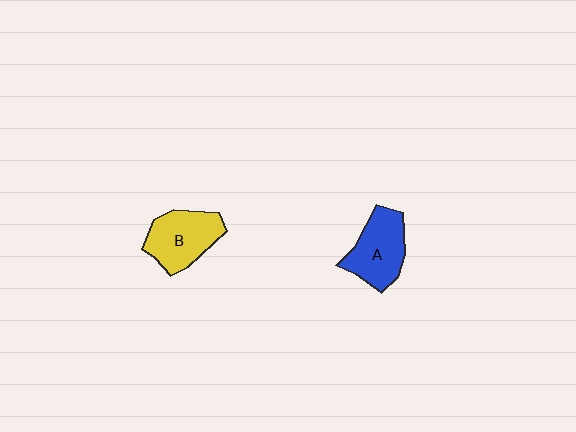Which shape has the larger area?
Shape B (yellow).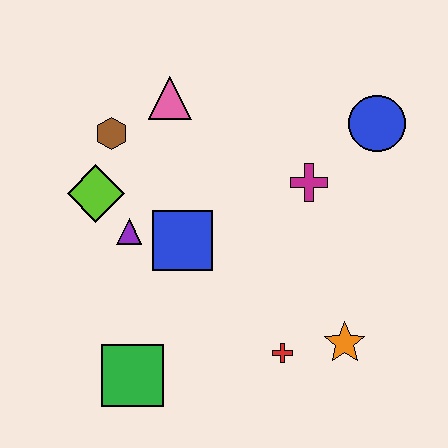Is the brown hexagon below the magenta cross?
No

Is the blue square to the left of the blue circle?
Yes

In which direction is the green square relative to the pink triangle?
The green square is below the pink triangle.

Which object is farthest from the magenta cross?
The green square is farthest from the magenta cross.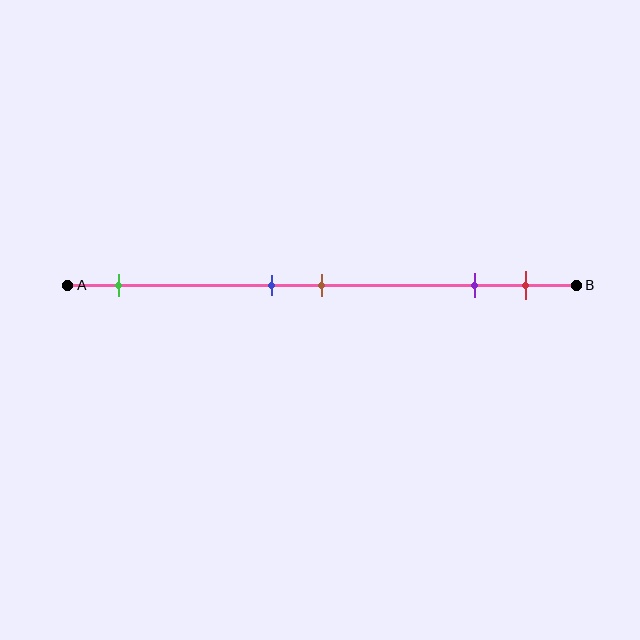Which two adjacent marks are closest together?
The blue and brown marks are the closest adjacent pair.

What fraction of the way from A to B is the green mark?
The green mark is approximately 10% (0.1) of the way from A to B.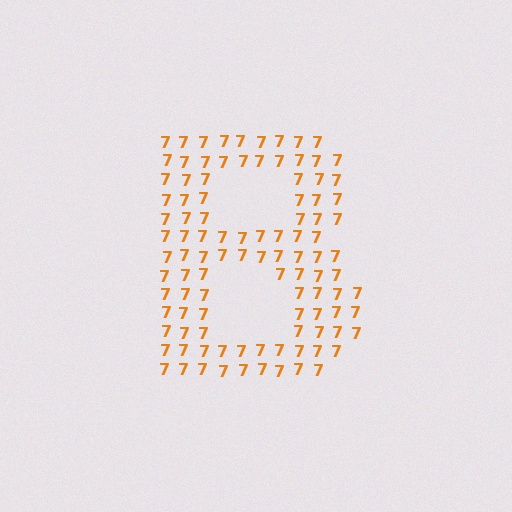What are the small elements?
The small elements are digit 7's.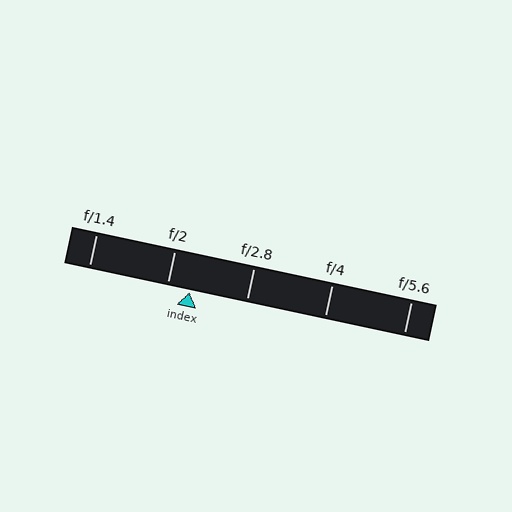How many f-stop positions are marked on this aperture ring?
There are 5 f-stop positions marked.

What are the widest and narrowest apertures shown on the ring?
The widest aperture shown is f/1.4 and the narrowest is f/5.6.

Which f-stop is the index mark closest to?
The index mark is closest to f/2.